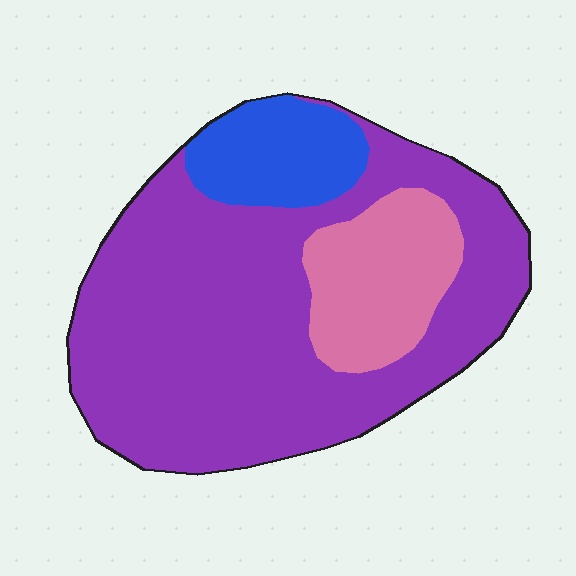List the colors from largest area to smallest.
From largest to smallest: purple, pink, blue.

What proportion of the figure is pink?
Pink covers roughly 15% of the figure.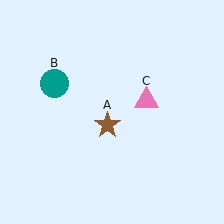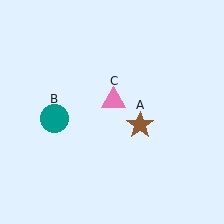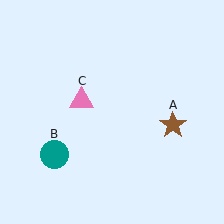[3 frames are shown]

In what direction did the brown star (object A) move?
The brown star (object A) moved right.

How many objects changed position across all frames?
3 objects changed position: brown star (object A), teal circle (object B), pink triangle (object C).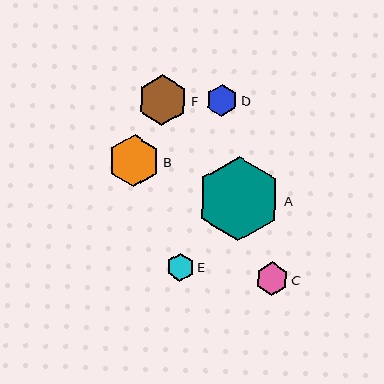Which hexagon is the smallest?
Hexagon E is the smallest with a size of approximately 28 pixels.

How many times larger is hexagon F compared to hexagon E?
Hexagon F is approximately 1.8 times the size of hexagon E.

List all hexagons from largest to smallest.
From largest to smallest: A, B, F, C, D, E.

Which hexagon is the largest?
Hexagon A is the largest with a size of approximately 84 pixels.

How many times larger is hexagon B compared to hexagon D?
Hexagon B is approximately 1.6 times the size of hexagon D.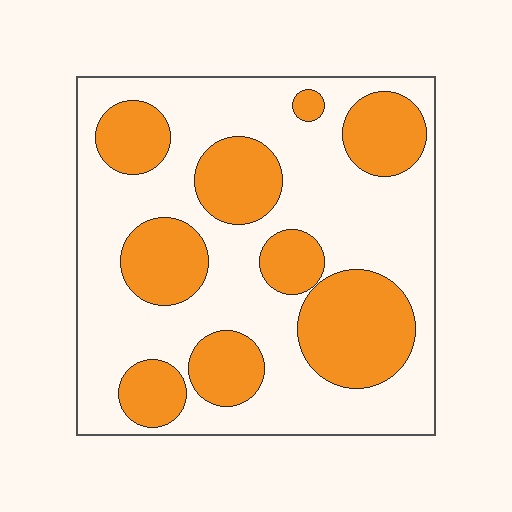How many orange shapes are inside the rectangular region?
9.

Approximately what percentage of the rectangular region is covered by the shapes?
Approximately 35%.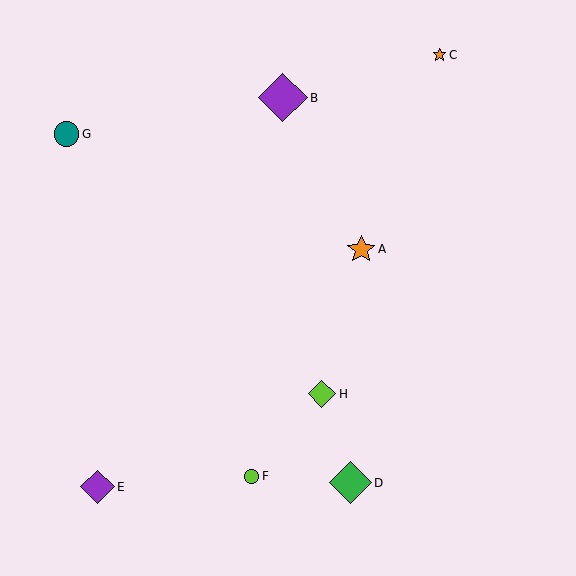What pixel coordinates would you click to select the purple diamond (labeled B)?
Click at (283, 98) to select the purple diamond B.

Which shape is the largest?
The purple diamond (labeled B) is the largest.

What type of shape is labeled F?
Shape F is a lime circle.